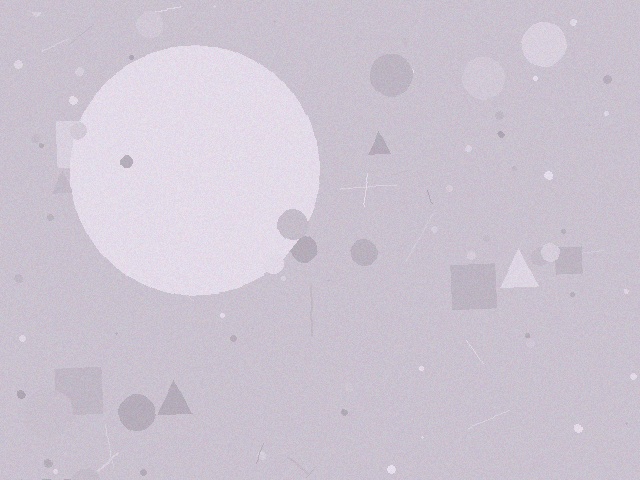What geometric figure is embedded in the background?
A circle is embedded in the background.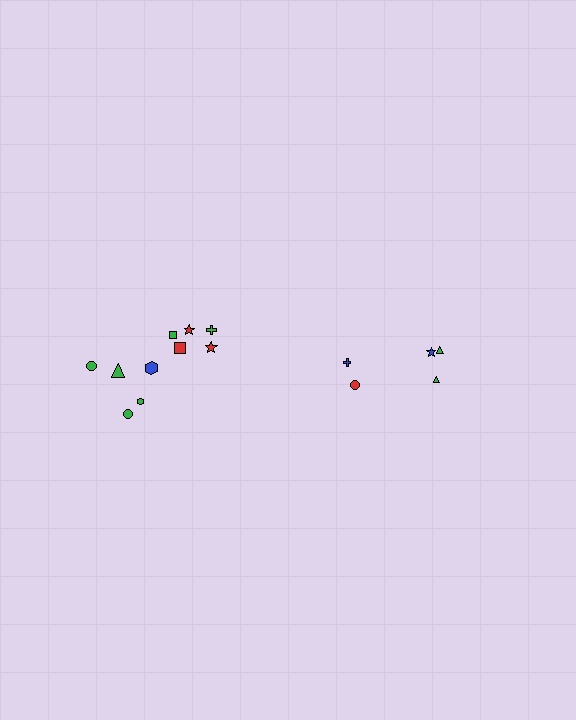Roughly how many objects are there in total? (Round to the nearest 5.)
Roughly 15 objects in total.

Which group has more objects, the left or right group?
The left group.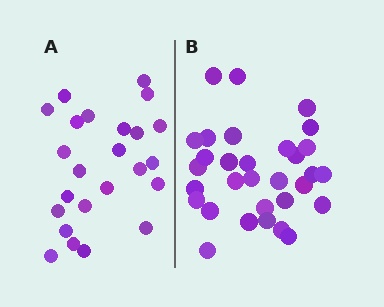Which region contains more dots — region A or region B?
Region B (the right region) has more dots.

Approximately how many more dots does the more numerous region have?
Region B has roughly 8 or so more dots than region A.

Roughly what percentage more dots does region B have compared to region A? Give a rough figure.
About 30% more.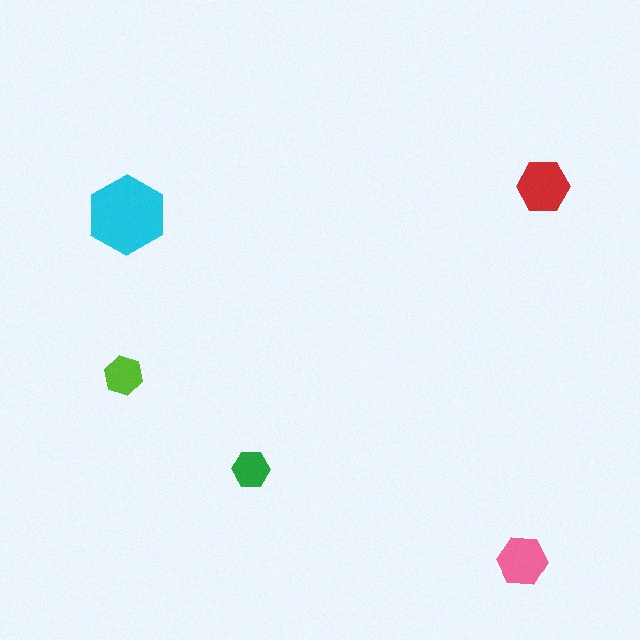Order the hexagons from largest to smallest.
the cyan one, the red one, the pink one, the lime one, the green one.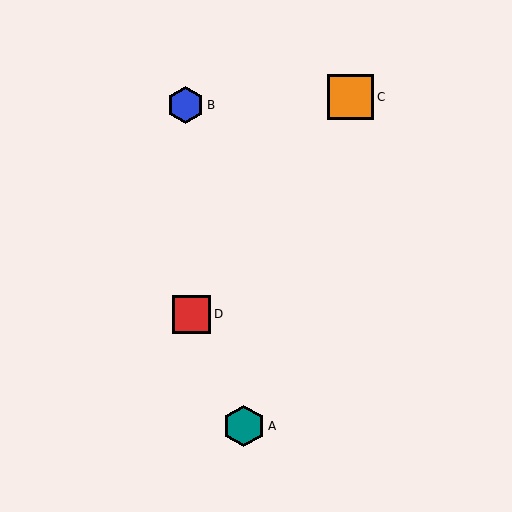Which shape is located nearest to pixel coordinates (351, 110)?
The orange square (labeled C) at (351, 97) is nearest to that location.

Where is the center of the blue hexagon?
The center of the blue hexagon is at (186, 105).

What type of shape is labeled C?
Shape C is an orange square.